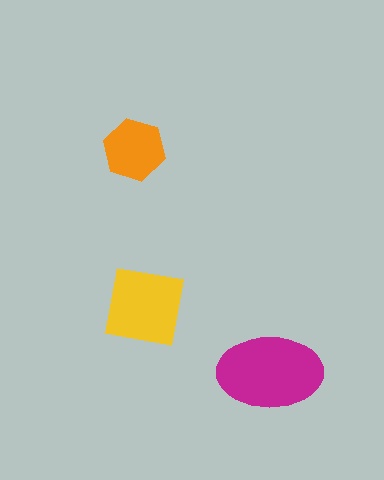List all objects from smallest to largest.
The orange hexagon, the yellow square, the magenta ellipse.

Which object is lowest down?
The magenta ellipse is bottommost.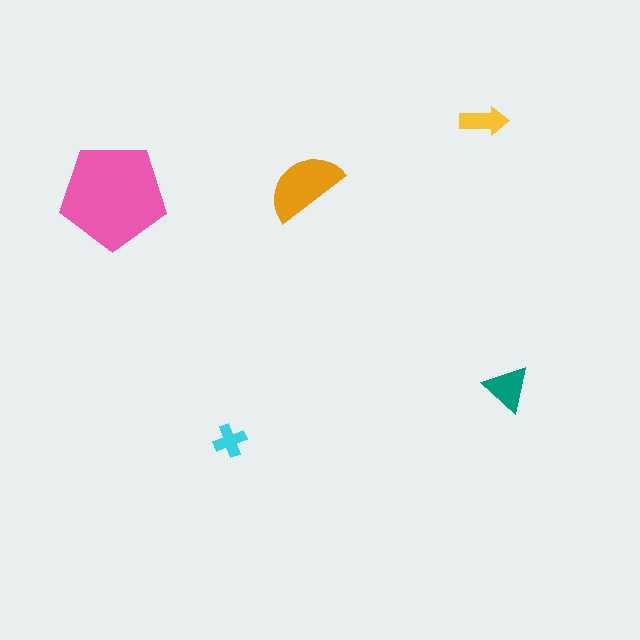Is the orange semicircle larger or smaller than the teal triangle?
Larger.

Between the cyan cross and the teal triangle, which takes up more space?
The teal triangle.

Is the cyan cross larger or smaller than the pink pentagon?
Smaller.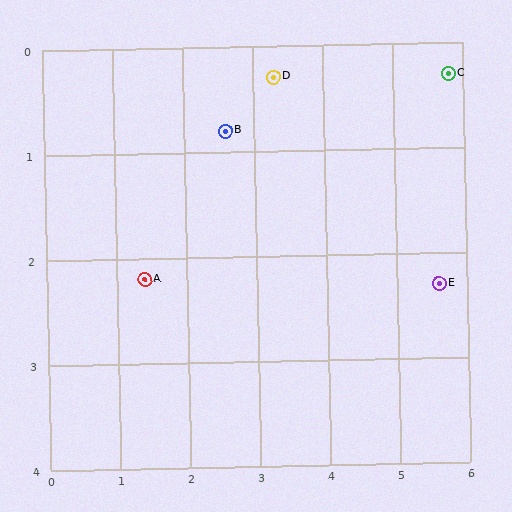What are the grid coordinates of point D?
Point D is at approximately (3.3, 0.3).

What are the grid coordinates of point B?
Point B is at approximately (2.6, 0.8).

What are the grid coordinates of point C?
Point C is at approximately (5.8, 0.3).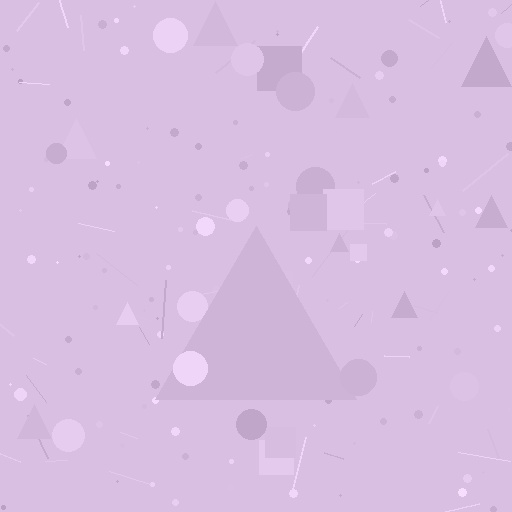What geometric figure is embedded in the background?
A triangle is embedded in the background.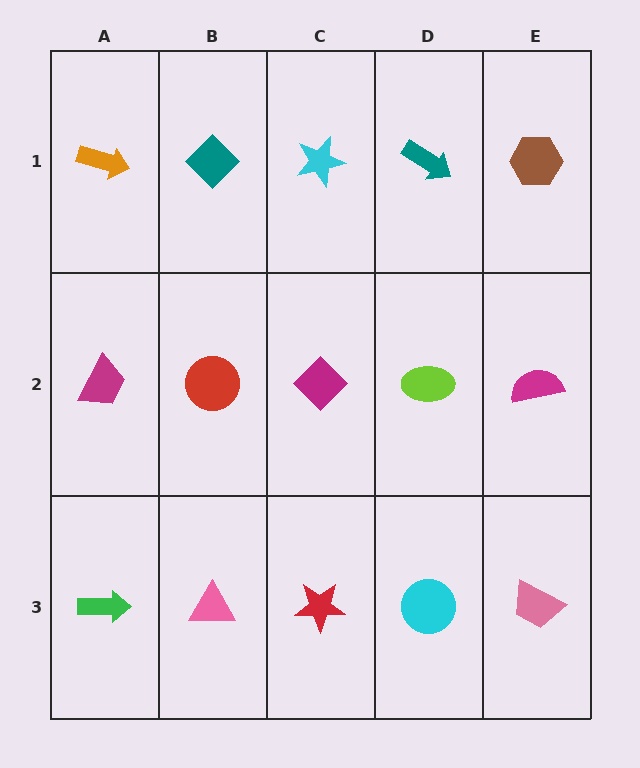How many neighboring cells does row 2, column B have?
4.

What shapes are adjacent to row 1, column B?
A red circle (row 2, column B), an orange arrow (row 1, column A), a cyan star (row 1, column C).